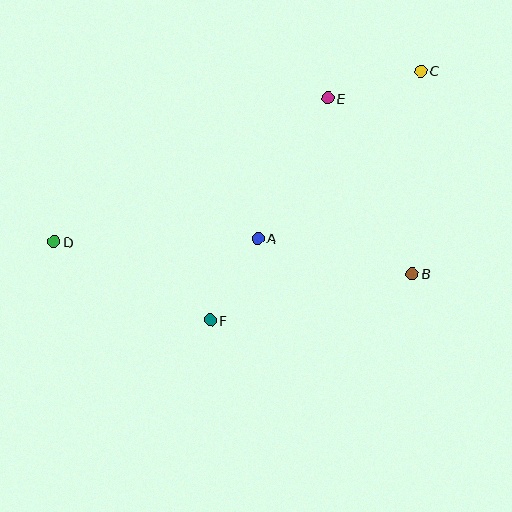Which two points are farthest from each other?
Points C and D are farthest from each other.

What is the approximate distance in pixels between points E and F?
The distance between E and F is approximately 251 pixels.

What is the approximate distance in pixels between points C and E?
The distance between C and E is approximately 97 pixels.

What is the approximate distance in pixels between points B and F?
The distance between B and F is approximately 207 pixels.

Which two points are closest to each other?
Points A and F are closest to each other.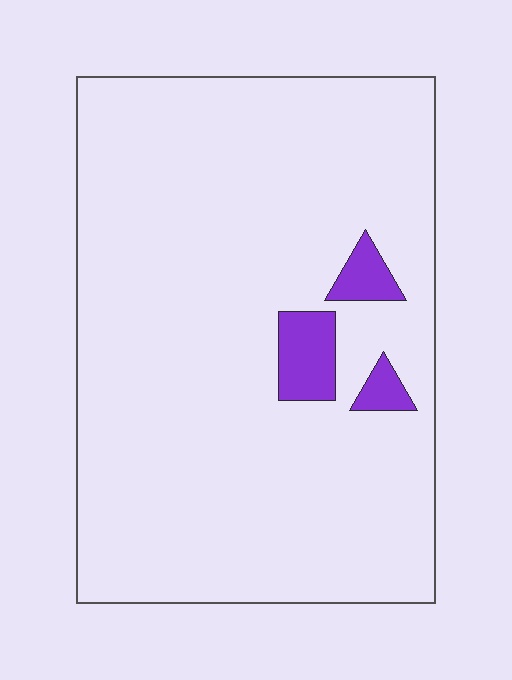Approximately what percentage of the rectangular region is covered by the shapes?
Approximately 5%.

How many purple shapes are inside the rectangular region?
3.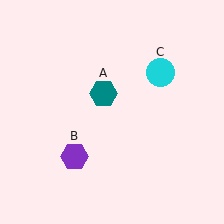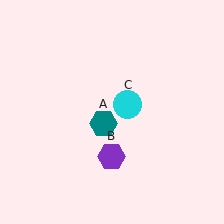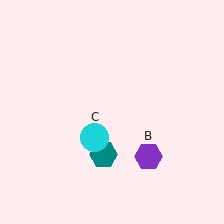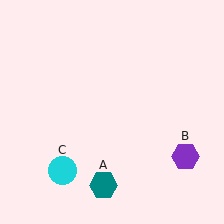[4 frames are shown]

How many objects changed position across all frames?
3 objects changed position: teal hexagon (object A), purple hexagon (object B), cyan circle (object C).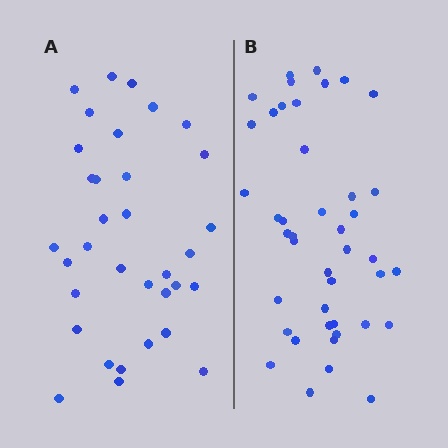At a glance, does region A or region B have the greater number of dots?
Region B (the right region) has more dots.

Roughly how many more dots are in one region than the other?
Region B has roughly 8 or so more dots than region A.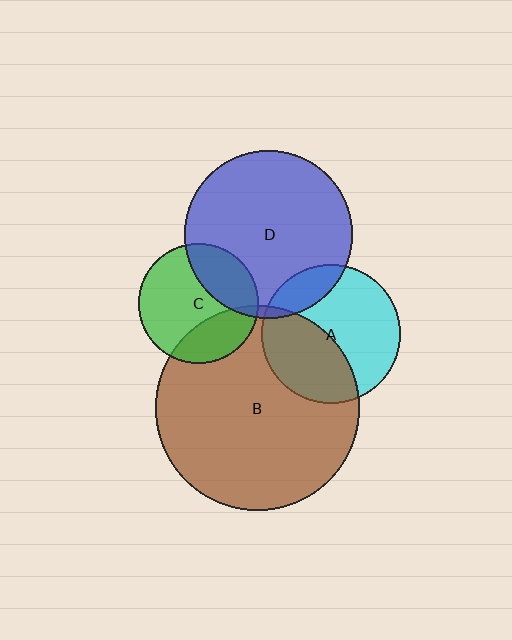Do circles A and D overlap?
Yes.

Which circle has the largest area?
Circle B (brown).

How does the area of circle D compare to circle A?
Approximately 1.5 times.